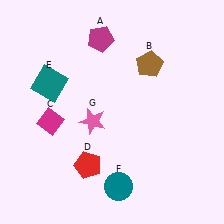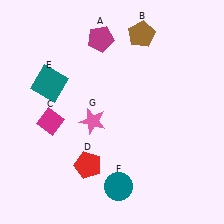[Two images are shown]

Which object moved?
The brown pentagon (B) moved up.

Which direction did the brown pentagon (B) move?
The brown pentagon (B) moved up.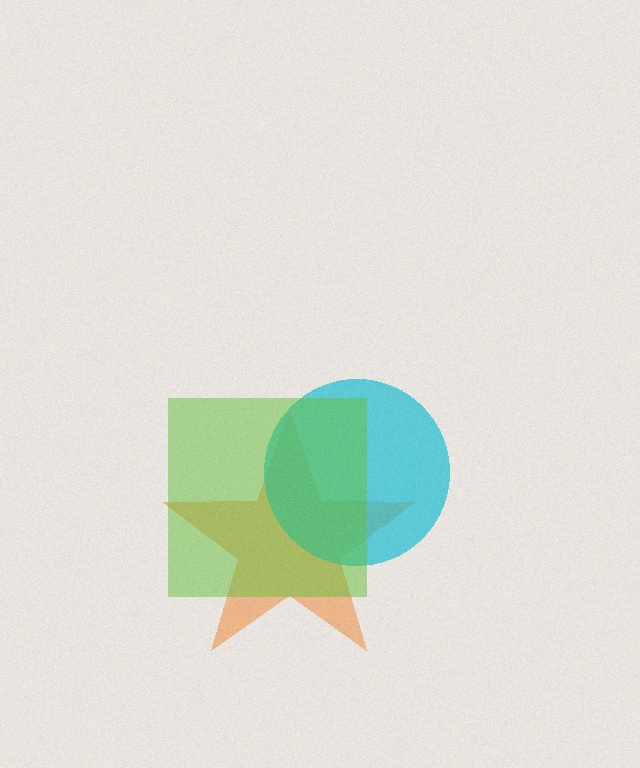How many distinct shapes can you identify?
There are 3 distinct shapes: an orange star, a cyan circle, a lime square.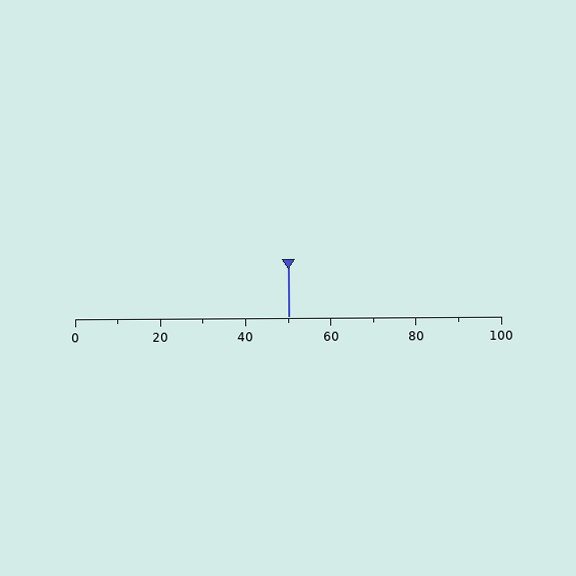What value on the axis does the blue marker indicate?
The marker indicates approximately 50.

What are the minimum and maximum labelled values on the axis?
The axis runs from 0 to 100.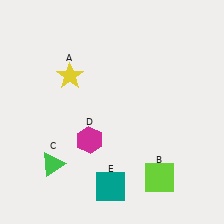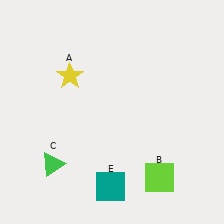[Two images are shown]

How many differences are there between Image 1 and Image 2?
There is 1 difference between the two images.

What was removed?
The magenta hexagon (D) was removed in Image 2.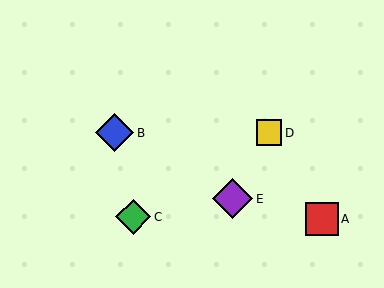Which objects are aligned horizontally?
Objects B, D are aligned horizontally.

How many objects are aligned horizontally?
2 objects (B, D) are aligned horizontally.